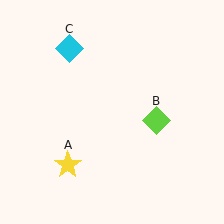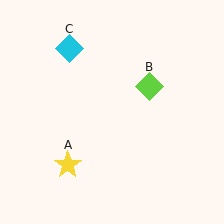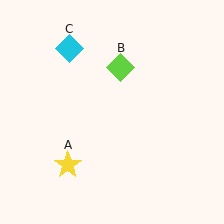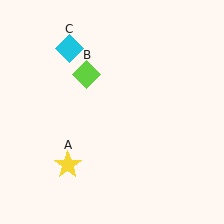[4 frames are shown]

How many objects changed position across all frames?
1 object changed position: lime diamond (object B).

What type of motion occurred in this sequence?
The lime diamond (object B) rotated counterclockwise around the center of the scene.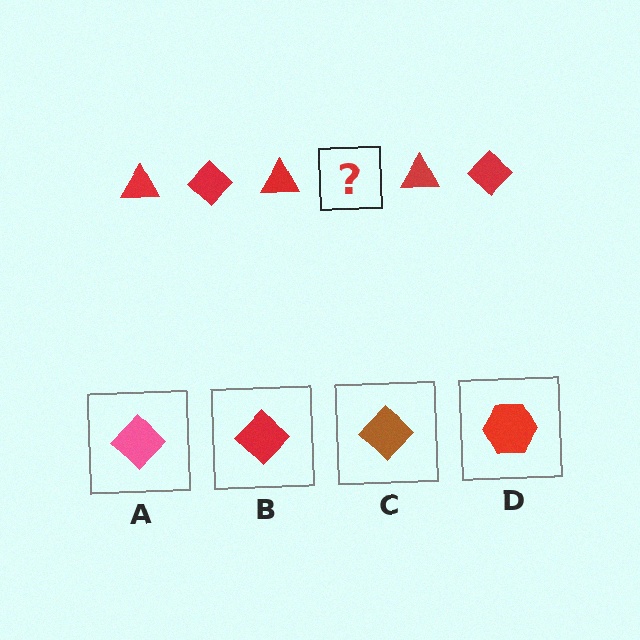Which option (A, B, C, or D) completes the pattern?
B.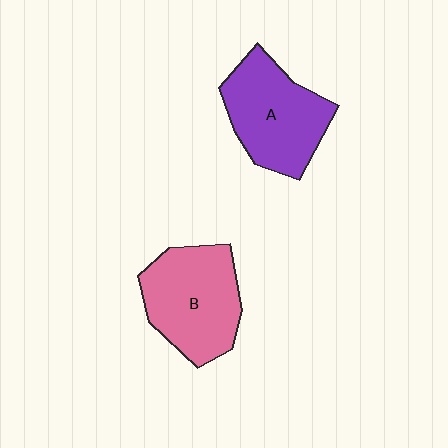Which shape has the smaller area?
Shape A (purple).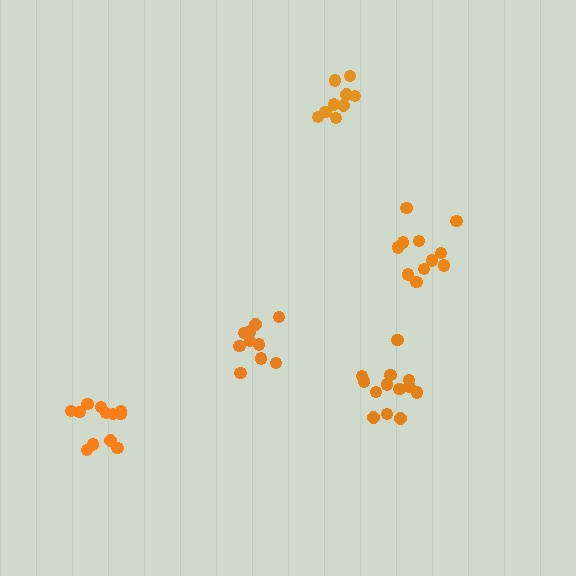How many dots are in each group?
Group 1: 10 dots, Group 2: 13 dots, Group 3: 11 dots, Group 4: 12 dots, Group 5: 9 dots (55 total).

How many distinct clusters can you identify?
There are 5 distinct clusters.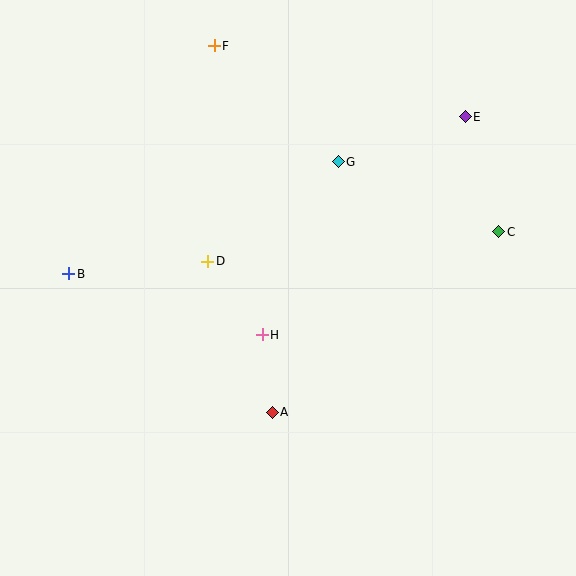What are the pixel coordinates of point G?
Point G is at (338, 162).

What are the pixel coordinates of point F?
Point F is at (214, 46).